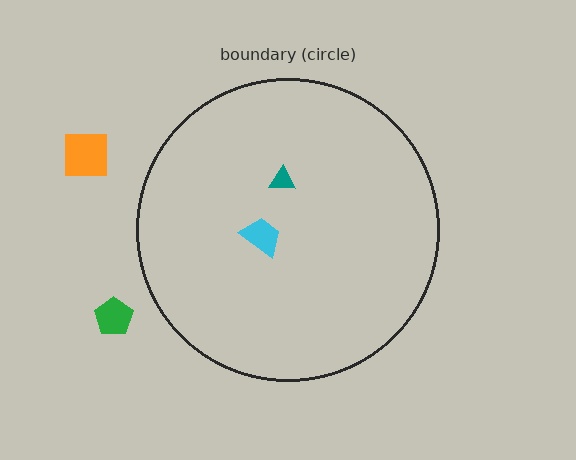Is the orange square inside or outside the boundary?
Outside.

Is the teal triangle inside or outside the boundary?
Inside.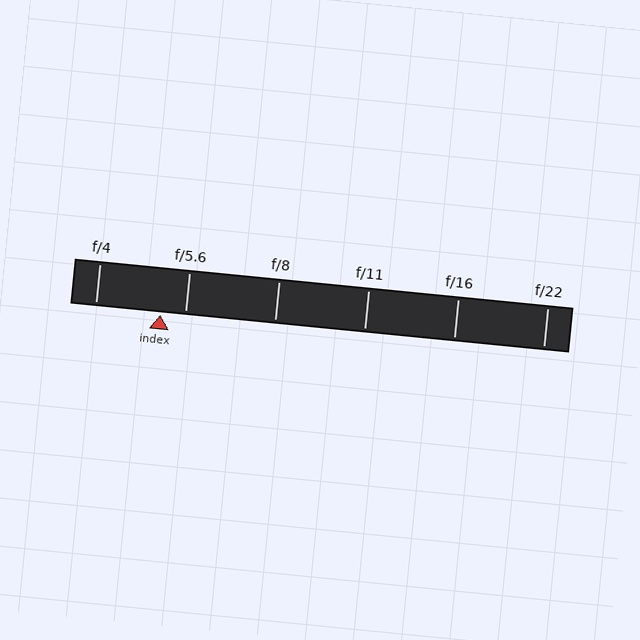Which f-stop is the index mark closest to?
The index mark is closest to f/5.6.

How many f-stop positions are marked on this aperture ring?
There are 6 f-stop positions marked.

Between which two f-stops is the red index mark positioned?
The index mark is between f/4 and f/5.6.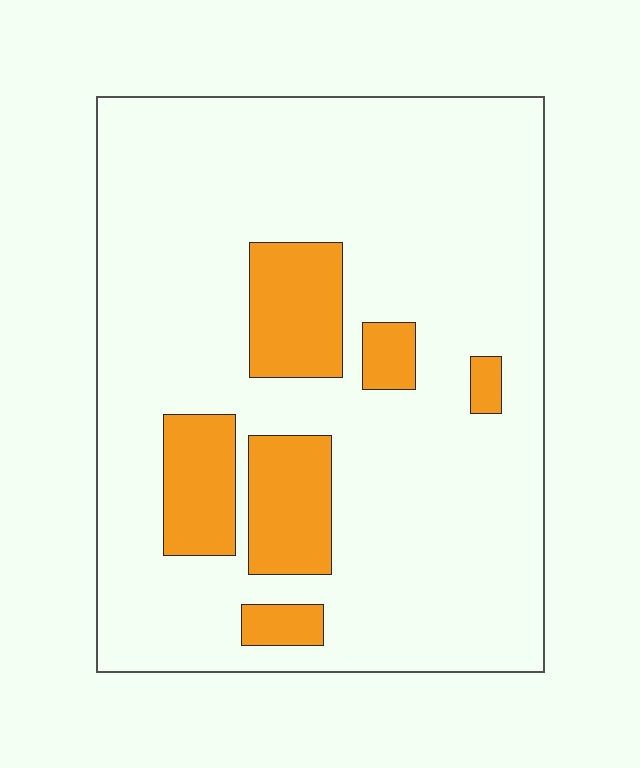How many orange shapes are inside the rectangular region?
6.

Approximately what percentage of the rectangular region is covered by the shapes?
Approximately 15%.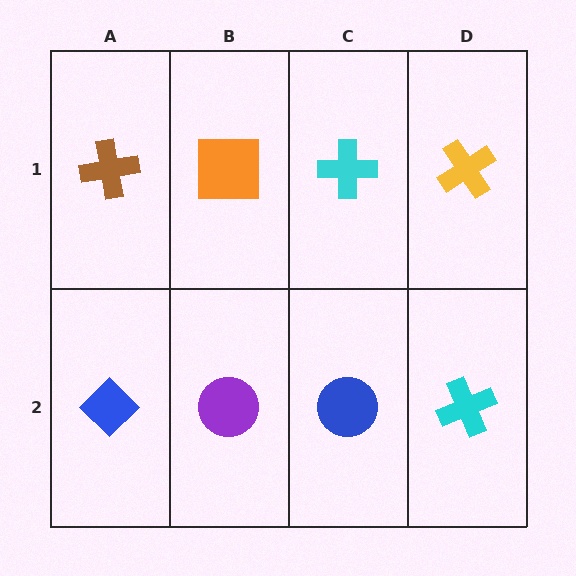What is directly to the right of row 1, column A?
An orange square.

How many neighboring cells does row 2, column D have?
2.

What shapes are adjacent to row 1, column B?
A purple circle (row 2, column B), a brown cross (row 1, column A), a cyan cross (row 1, column C).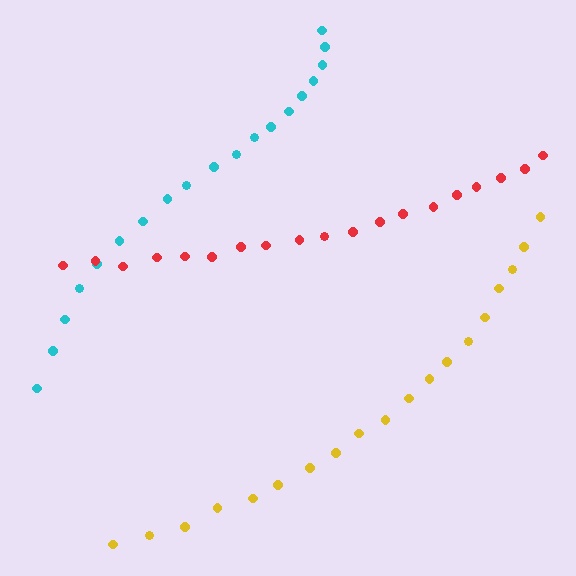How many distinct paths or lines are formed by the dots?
There are 3 distinct paths.